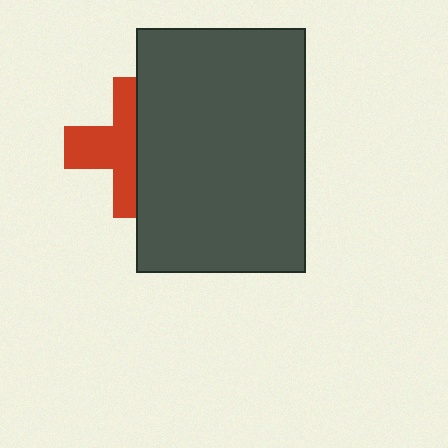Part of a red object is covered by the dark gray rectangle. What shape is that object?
It is a cross.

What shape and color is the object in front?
The object in front is a dark gray rectangle.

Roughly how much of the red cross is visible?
About half of it is visible (roughly 51%).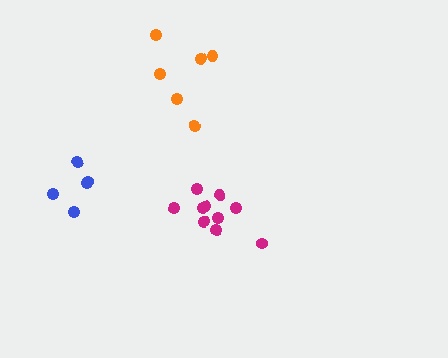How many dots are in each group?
Group 1: 10 dots, Group 2: 5 dots, Group 3: 6 dots (21 total).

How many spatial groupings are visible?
There are 3 spatial groupings.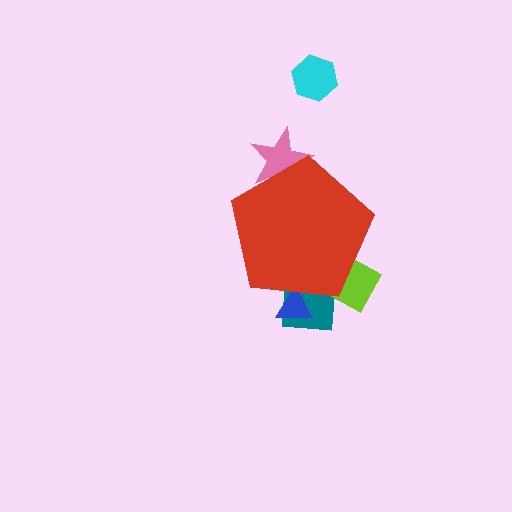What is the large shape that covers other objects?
A red pentagon.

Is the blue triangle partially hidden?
Yes, the blue triangle is partially hidden behind the red pentagon.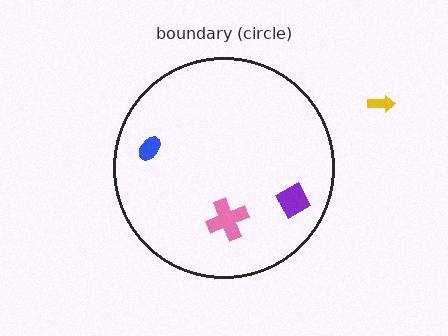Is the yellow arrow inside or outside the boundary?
Outside.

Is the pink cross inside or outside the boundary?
Inside.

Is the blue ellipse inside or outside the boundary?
Inside.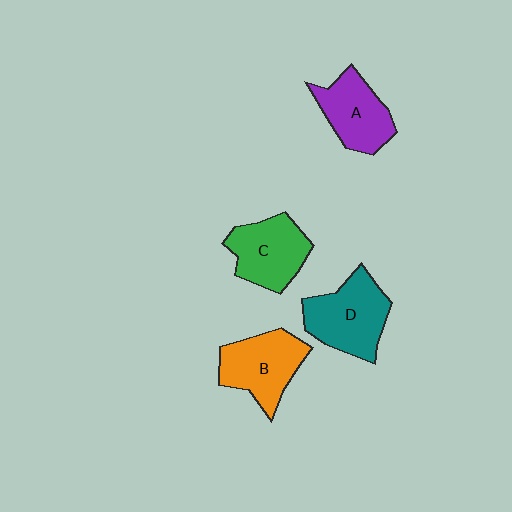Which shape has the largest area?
Shape D (teal).